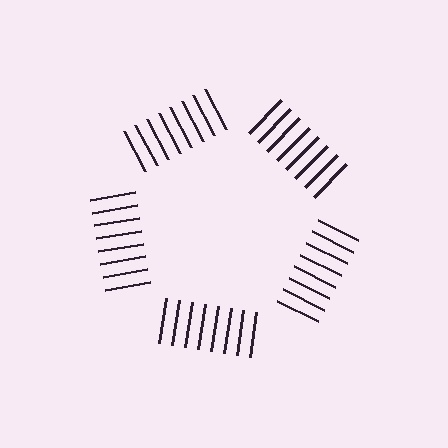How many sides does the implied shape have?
5 sides — the line-ends trace a pentagon.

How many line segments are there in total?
40 — 8 along each of the 5 edges.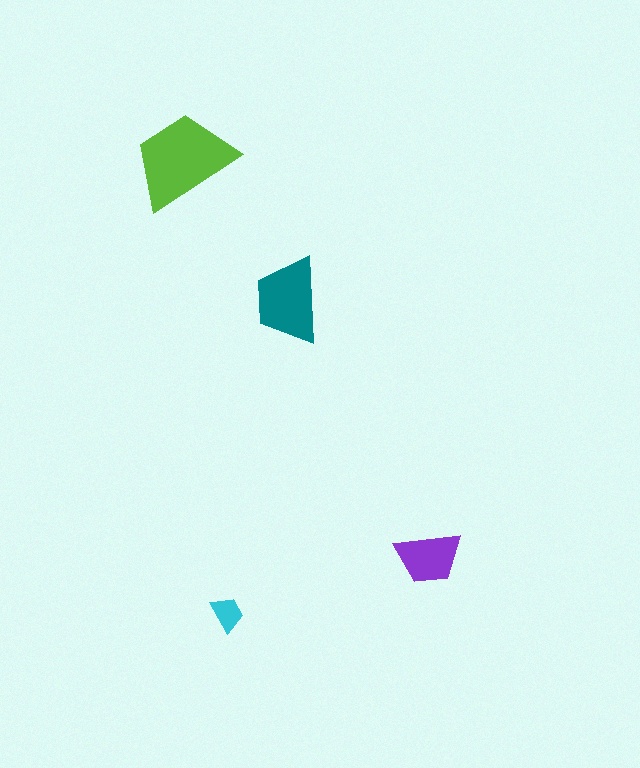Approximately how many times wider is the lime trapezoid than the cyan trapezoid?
About 3 times wider.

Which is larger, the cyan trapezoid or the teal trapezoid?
The teal one.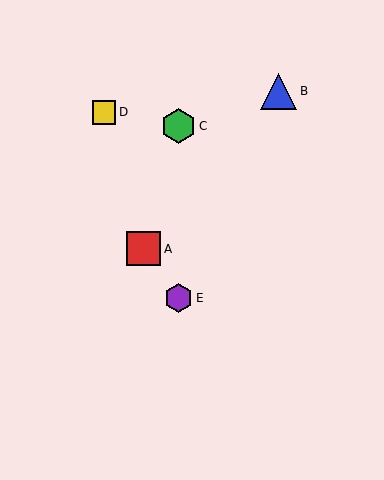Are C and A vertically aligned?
No, C is at x≈179 and A is at x≈144.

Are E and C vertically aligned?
Yes, both are at x≈179.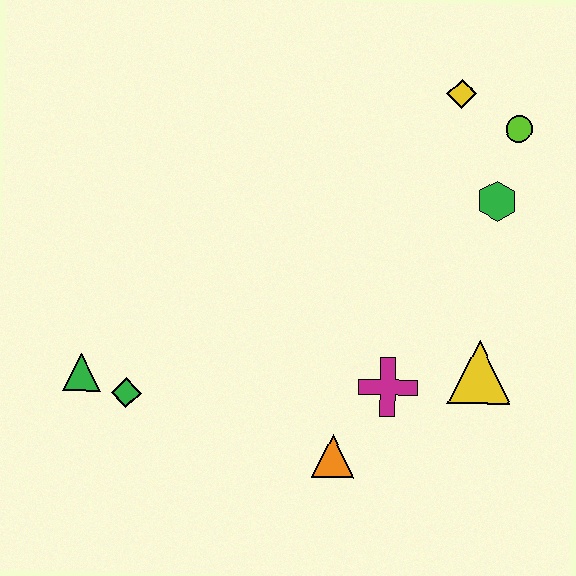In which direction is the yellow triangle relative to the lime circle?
The yellow triangle is below the lime circle.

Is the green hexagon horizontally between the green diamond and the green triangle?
No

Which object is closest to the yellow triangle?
The magenta cross is closest to the yellow triangle.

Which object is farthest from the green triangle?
The lime circle is farthest from the green triangle.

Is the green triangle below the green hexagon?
Yes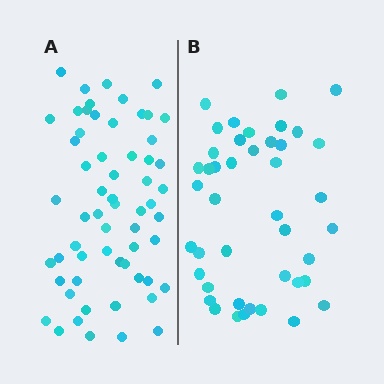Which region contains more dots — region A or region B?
Region A (the left region) has more dots.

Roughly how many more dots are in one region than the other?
Region A has approximately 15 more dots than region B.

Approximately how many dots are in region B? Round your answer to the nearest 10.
About 40 dots. (The exact count is 43, which rounds to 40.)